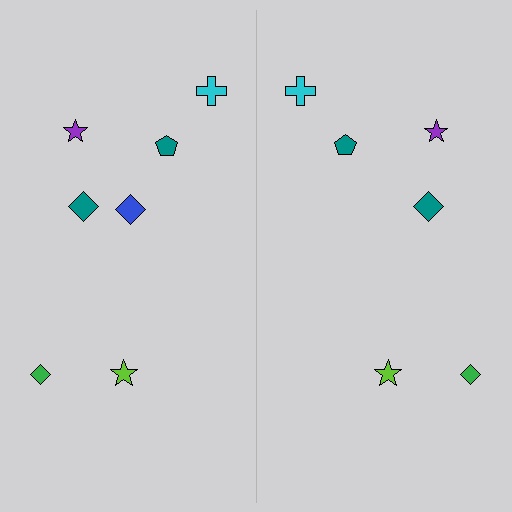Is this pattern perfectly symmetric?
No, the pattern is not perfectly symmetric. A blue diamond is missing from the right side.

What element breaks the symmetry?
A blue diamond is missing from the right side.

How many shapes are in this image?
There are 13 shapes in this image.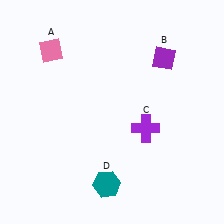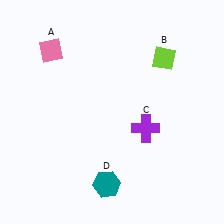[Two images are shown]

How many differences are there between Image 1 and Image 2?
There is 1 difference between the two images.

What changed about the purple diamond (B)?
In Image 1, B is purple. In Image 2, it changed to lime.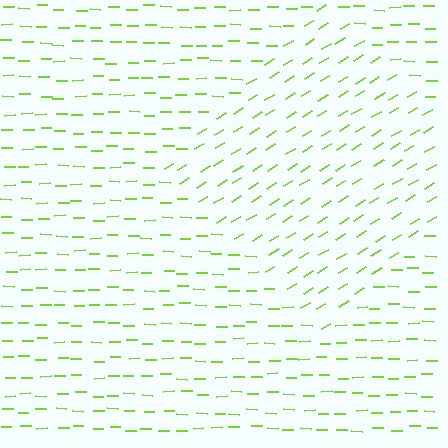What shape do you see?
I see a diamond.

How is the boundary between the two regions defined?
The boundary is defined purely by a change in line orientation (approximately 31 degrees difference). All lines are the same color and thickness.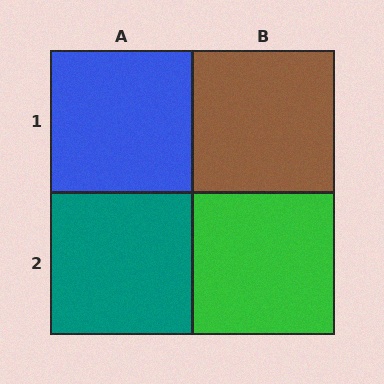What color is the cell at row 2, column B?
Green.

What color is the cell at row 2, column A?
Teal.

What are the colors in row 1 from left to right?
Blue, brown.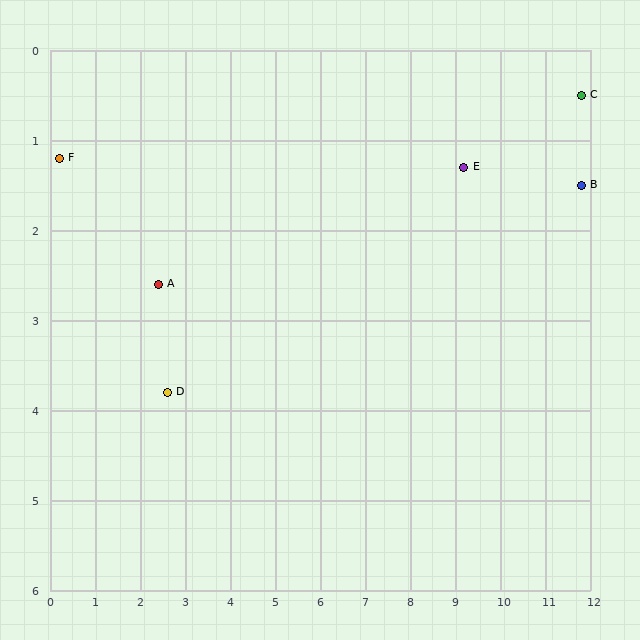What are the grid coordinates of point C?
Point C is at approximately (11.8, 0.5).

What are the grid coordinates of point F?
Point F is at approximately (0.2, 1.2).